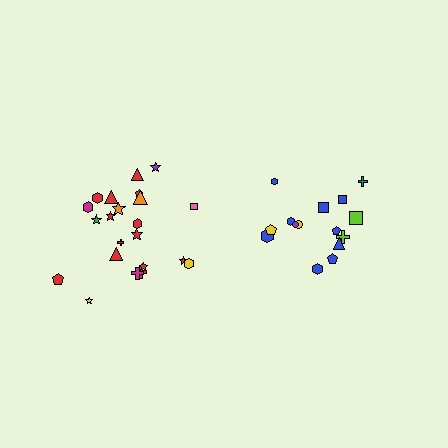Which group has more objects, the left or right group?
The left group.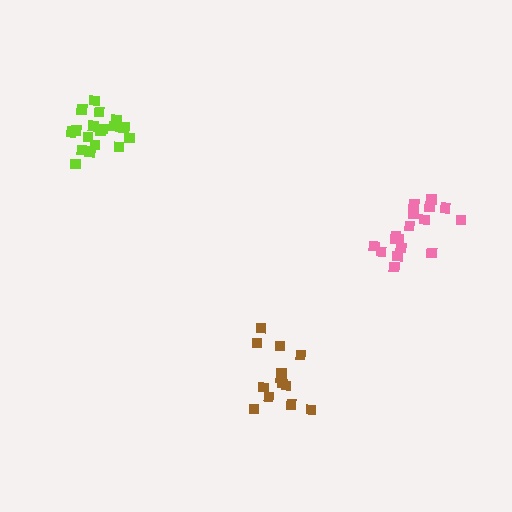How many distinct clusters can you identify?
There are 3 distinct clusters.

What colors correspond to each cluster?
The clusters are colored: pink, brown, lime.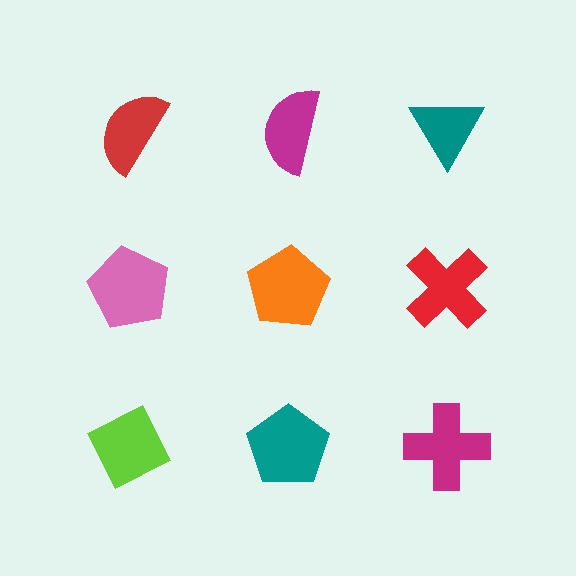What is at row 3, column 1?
A lime diamond.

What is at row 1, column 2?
A magenta semicircle.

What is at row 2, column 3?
A red cross.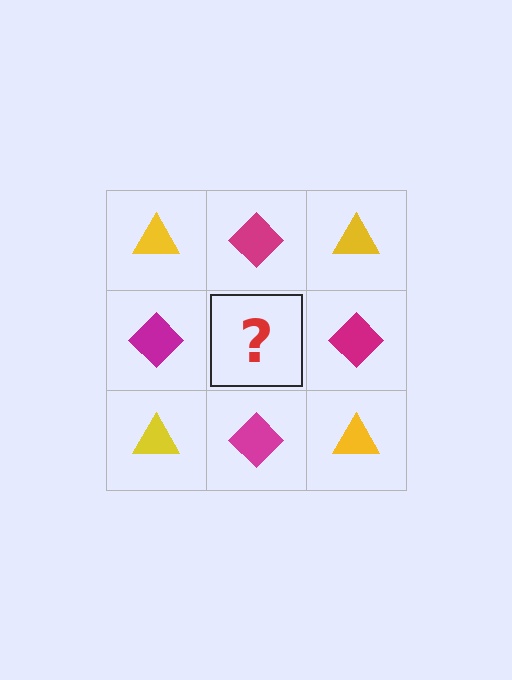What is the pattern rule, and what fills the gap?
The rule is that it alternates yellow triangle and magenta diamond in a checkerboard pattern. The gap should be filled with a yellow triangle.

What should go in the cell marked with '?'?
The missing cell should contain a yellow triangle.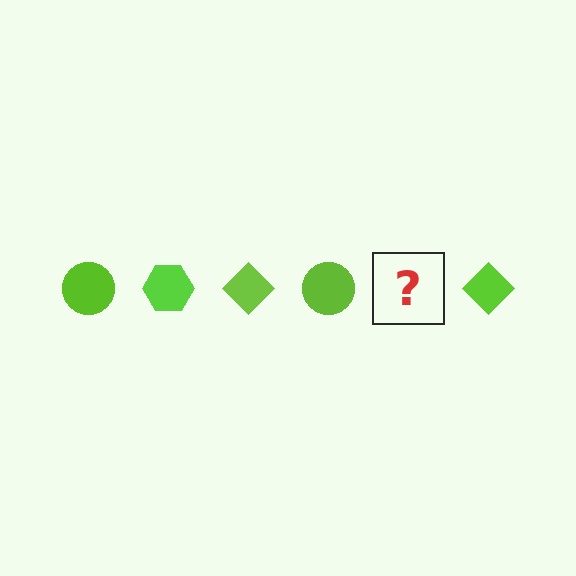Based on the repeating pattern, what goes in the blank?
The blank should be a lime hexagon.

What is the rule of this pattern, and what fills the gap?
The rule is that the pattern cycles through circle, hexagon, diamond shapes in lime. The gap should be filled with a lime hexagon.